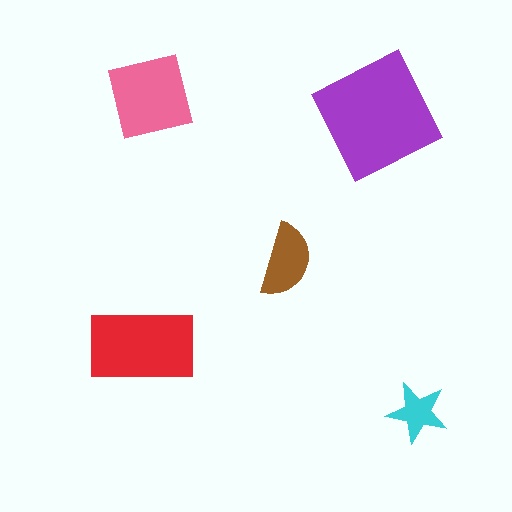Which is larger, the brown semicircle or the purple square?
The purple square.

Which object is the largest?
The purple square.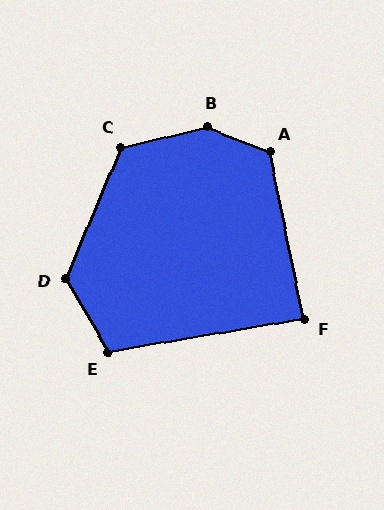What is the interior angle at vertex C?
Approximately 126 degrees (obtuse).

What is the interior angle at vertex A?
Approximately 124 degrees (obtuse).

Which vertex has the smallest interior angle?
F, at approximately 88 degrees.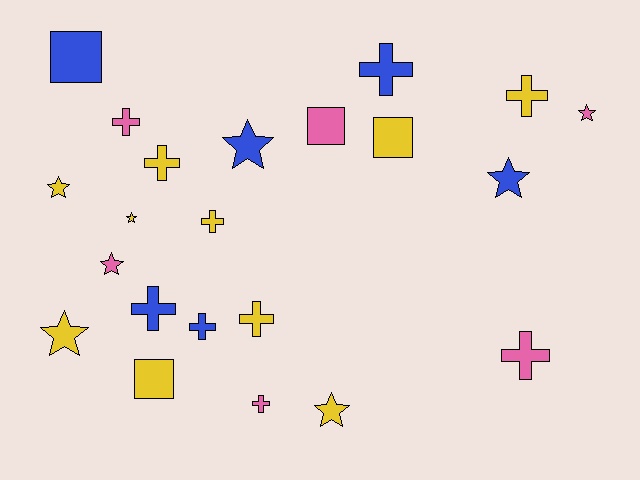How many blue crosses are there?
There are 3 blue crosses.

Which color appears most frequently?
Yellow, with 10 objects.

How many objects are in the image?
There are 22 objects.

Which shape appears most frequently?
Cross, with 10 objects.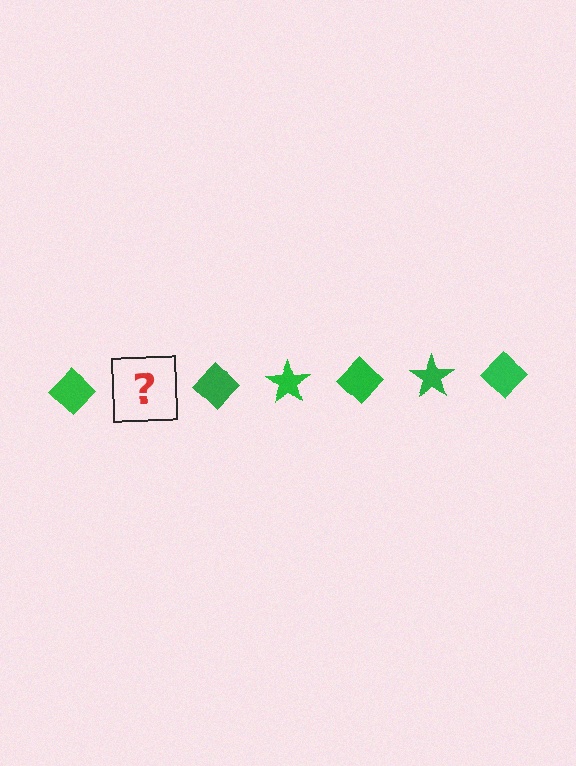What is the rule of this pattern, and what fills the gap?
The rule is that the pattern cycles through diamond, star shapes in green. The gap should be filled with a green star.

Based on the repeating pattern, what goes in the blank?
The blank should be a green star.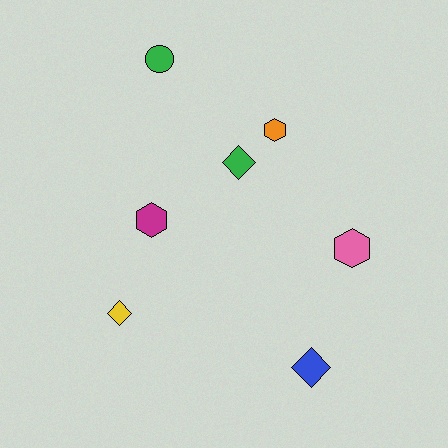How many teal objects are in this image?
There are no teal objects.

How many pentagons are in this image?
There are no pentagons.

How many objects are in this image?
There are 7 objects.